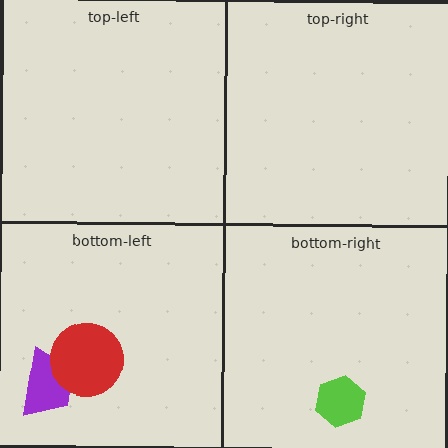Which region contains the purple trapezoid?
The bottom-left region.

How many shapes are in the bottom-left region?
2.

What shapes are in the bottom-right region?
The lime hexagon.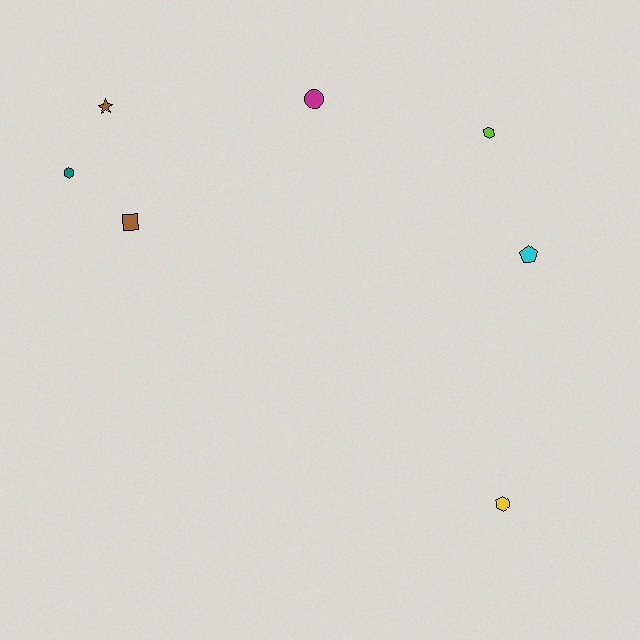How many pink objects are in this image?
There are no pink objects.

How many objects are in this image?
There are 7 objects.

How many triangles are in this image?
There are no triangles.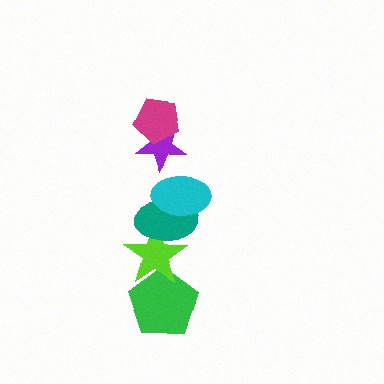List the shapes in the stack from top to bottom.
From top to bottom: the magenta pentagon, the purple star, the cyan ellipse, the teal ellipse, the lime star, the green pentagon.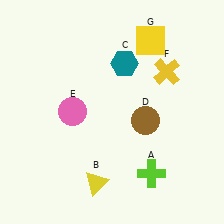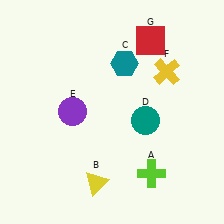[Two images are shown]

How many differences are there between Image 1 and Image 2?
There are 3 differences between the two images.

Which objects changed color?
D changed from brown to teal. E changed from pink to purple. G changed from yellow to red.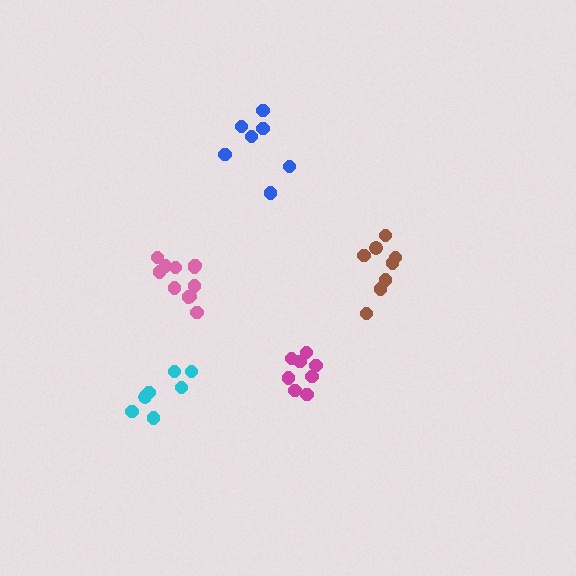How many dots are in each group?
Group 1: 8 dots, Group 2: 7 dots, Group 3: 7 dots, Group 4: 11 dots, Group 5: 8 dots (41 total).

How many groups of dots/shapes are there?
There are 5 groups.